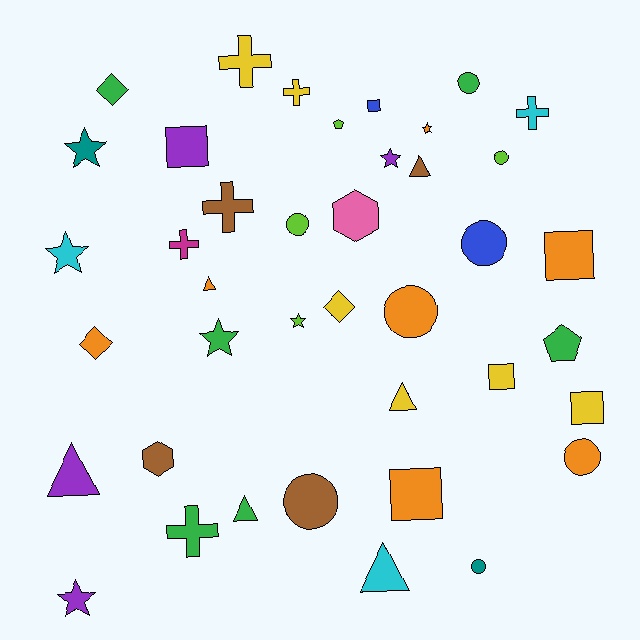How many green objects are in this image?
There are 6 green objects.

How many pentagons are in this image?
There are 2 pentagons.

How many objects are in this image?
There are 40 objects.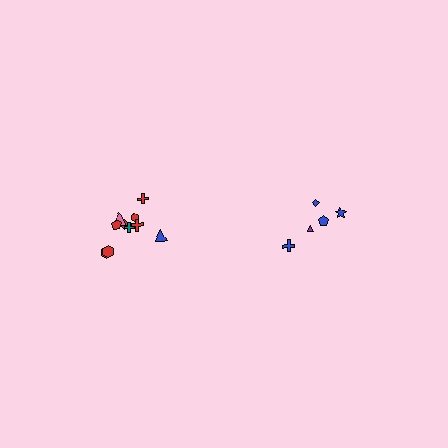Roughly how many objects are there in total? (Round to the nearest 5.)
Roughly 15 objects in total.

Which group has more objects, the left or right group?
The left group.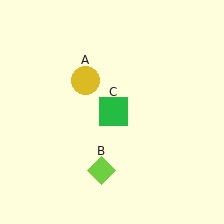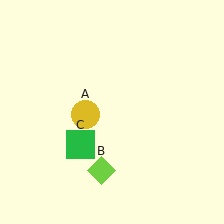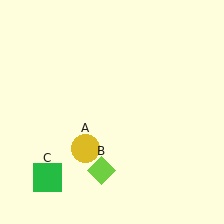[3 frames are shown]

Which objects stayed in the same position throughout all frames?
Lime diamond (object B) remained stationary.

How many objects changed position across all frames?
2 objects changed position: yellow circle (object A), green square (object C).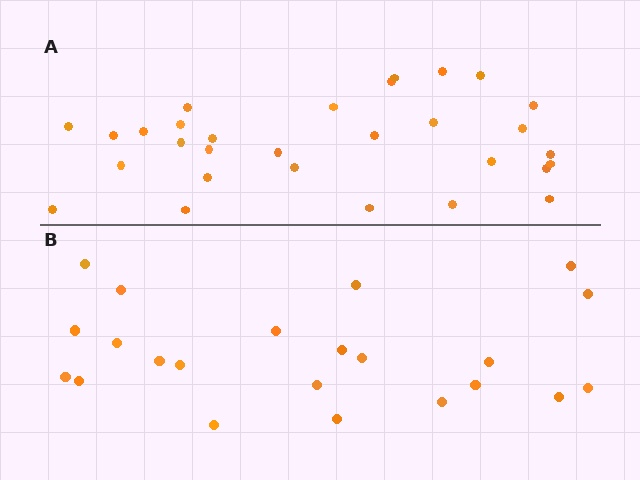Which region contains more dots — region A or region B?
Region A (the top region) has more dots.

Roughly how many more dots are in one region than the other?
Region A has roughly 8 or so more dots than region B.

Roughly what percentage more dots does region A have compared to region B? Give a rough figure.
About 35% more.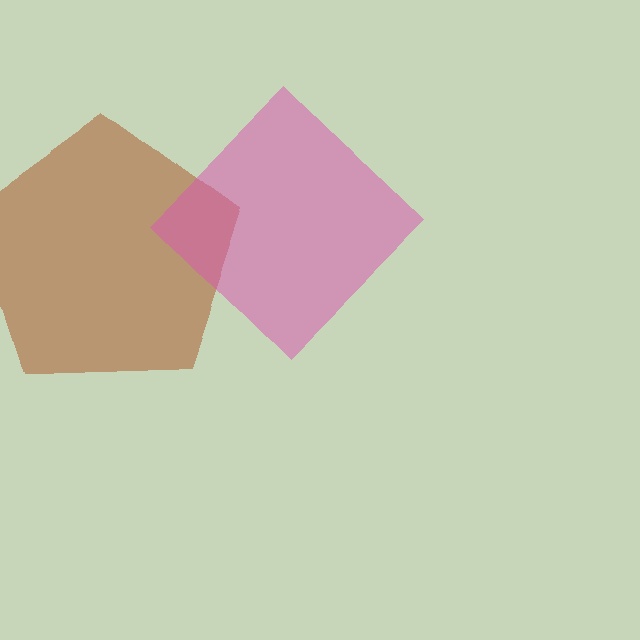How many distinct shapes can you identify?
There are 2 distinct shapes: a brown pentagon, a pink diamond.